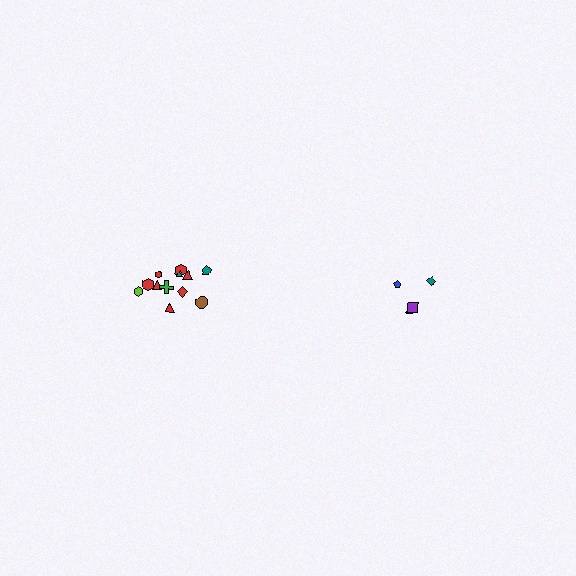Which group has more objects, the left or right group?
The left group.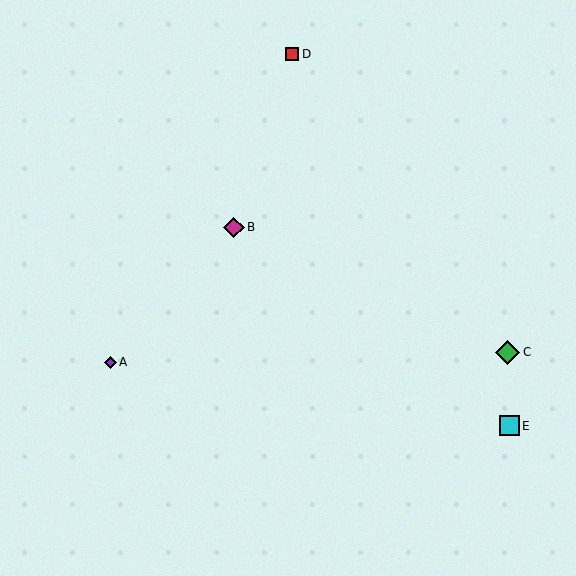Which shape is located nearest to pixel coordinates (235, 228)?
The magenta diamond (labeled B) at (234, 227) is nearest to that location.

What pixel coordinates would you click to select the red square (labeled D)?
Click at (292, 54) to select the red square D.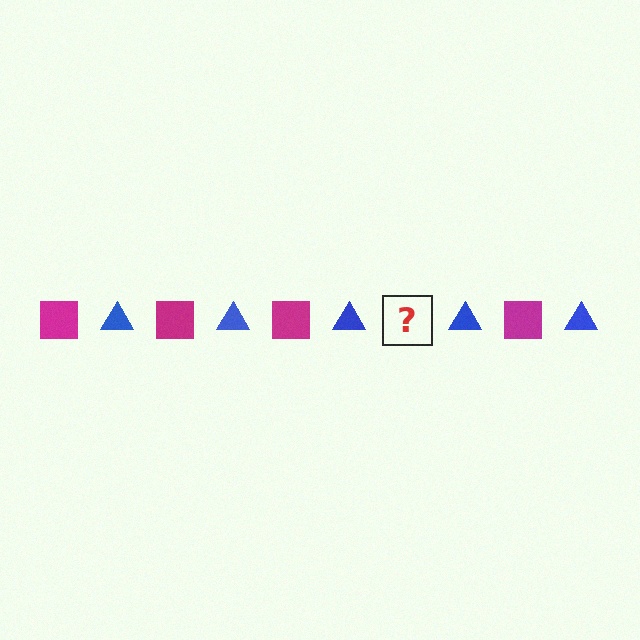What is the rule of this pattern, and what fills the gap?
The rule is that the pattern alternates between magenta square and blue triangle. The gap should be filled with a magenta square.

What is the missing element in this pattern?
The missing element is a magenta square.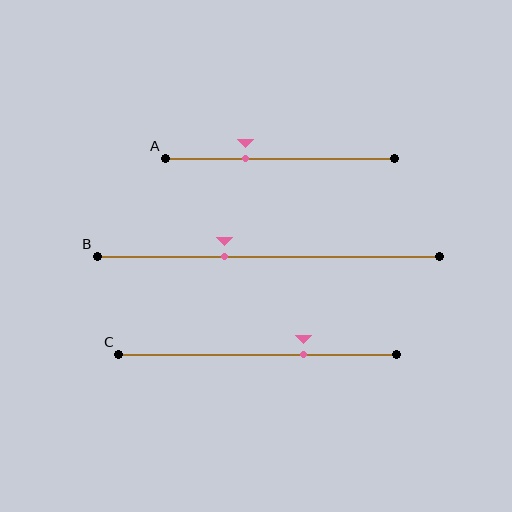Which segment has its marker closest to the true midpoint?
Segment B has its marker closest to the true midpoint.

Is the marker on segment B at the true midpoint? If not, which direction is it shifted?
No, the marker on segment B is shifted to the left by about 13% of the segment length.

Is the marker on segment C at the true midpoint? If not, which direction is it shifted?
No, the marker on segment C is shifted to the right by about 17% of the segment length.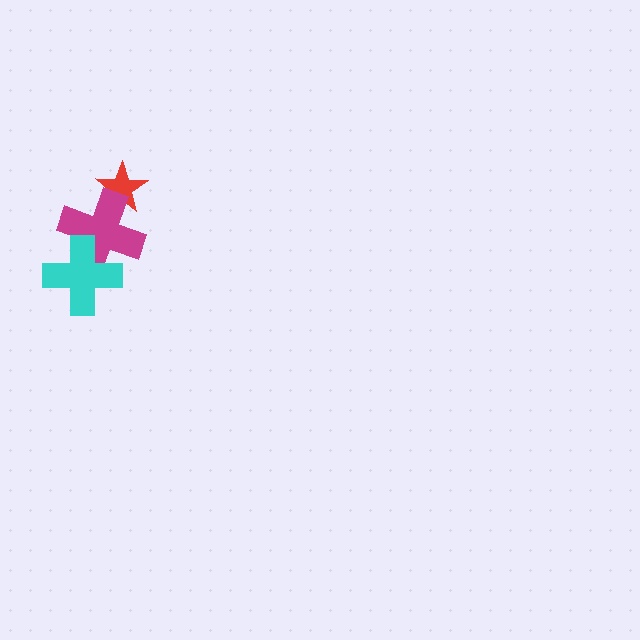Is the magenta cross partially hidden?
Yes, it is partially covered by another shape.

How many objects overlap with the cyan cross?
1 object overlaps with the cyan cross.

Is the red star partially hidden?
Yes, it is partially covered by another shape.